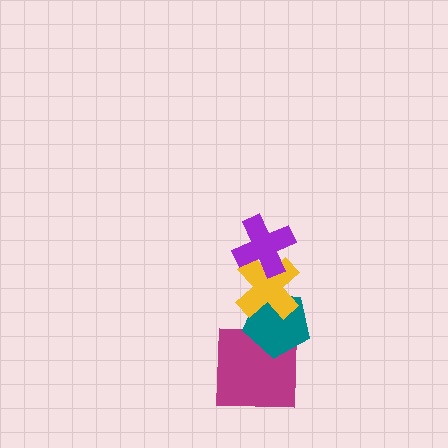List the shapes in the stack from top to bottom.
From top to bottom: the purple cross, the yellow cross, the teal pentagon, the magenta square.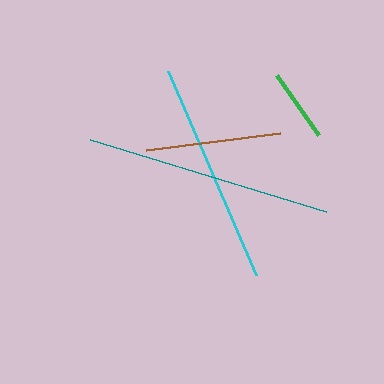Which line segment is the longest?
The teal line is the longest at approximately 247 pixels.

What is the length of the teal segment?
The teal segment is approximately 247 pixels long.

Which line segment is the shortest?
The green line is the shortest at approximately 73 pixels.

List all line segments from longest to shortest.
From longest to shortest: teal, cyan, brown, green.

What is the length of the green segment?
The green segment is approximately 73 pixels long.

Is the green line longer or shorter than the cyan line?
The cyan line is longer than the green line.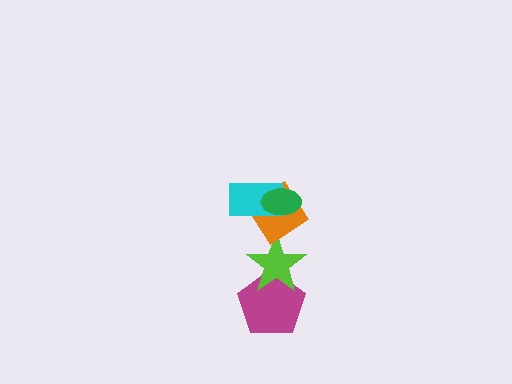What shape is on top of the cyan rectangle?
The green ellipse is on top of the cyan rectangle.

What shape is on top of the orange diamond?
The cyan rectangle is on top of the orange diamond.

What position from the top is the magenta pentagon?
The magenta pentagon is 5th from the top.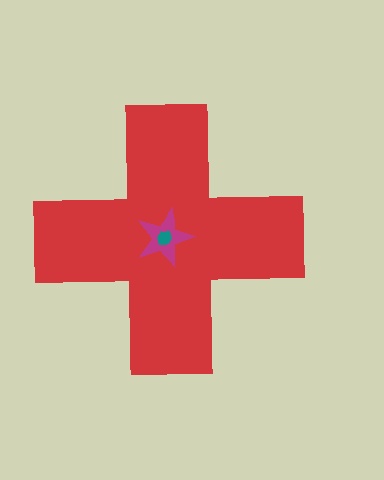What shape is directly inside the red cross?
The magenta star.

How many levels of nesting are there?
3.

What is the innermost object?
The teal hexagon.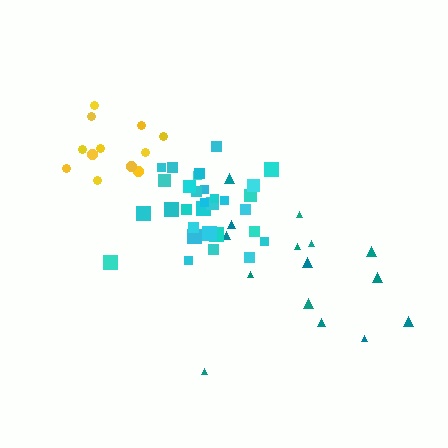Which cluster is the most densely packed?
Cyan.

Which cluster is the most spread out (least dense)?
Teal.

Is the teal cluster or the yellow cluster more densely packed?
Yellow.